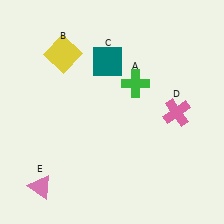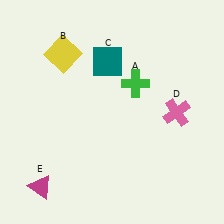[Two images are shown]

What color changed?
The triangle (E) changed from pink in Image 1 to magenta in Image 2.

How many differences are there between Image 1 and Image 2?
There is 1 difference between the two images.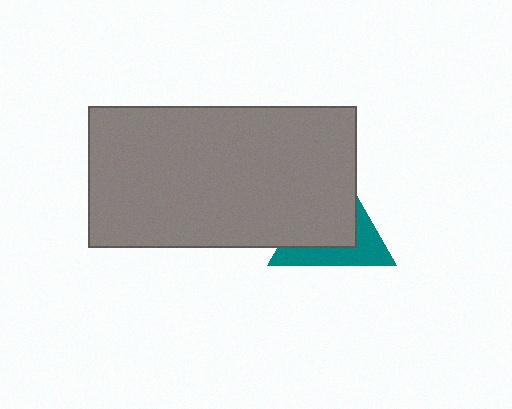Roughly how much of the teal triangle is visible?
A small part of it is visible (roughly 39%).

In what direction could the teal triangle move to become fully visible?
The teal triangle could move toward the lower-right. That would shift it out from behind the gray rectangle entirely.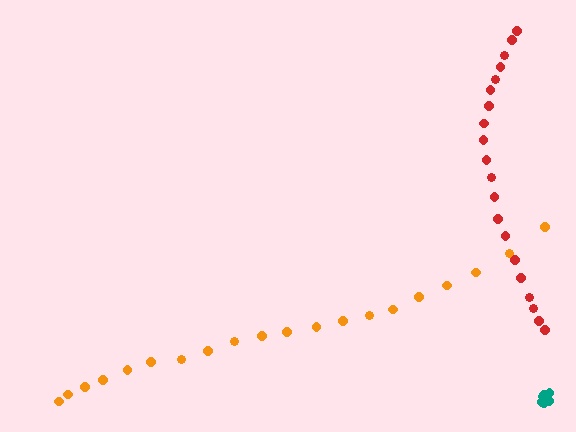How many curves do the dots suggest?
There are 3 distinct paths.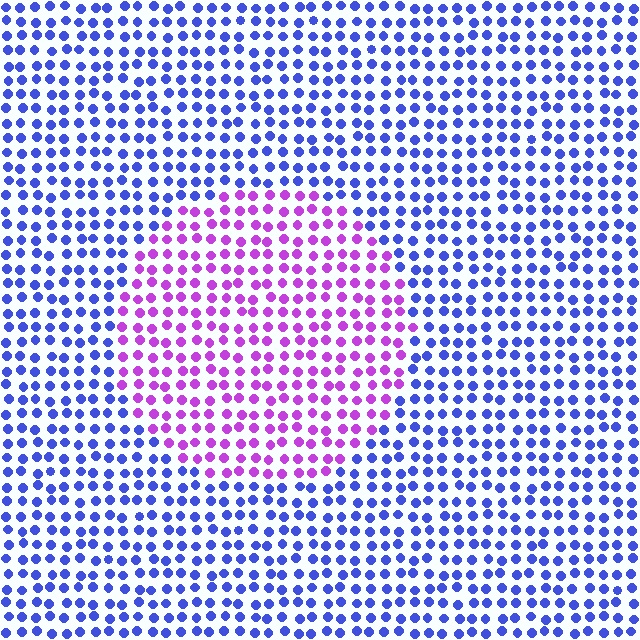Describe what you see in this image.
The image is filled with small blue elements in a uniform arrangement. A circle-shaped region is visible where the elements are tinted to a slightly different hue, forming a subtle color boundary.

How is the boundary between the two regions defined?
The boundary is defined purely by a slight shift in hue (about 57 degrees). Spacing, size, and orientation are identical on both sides.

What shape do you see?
I see a circle.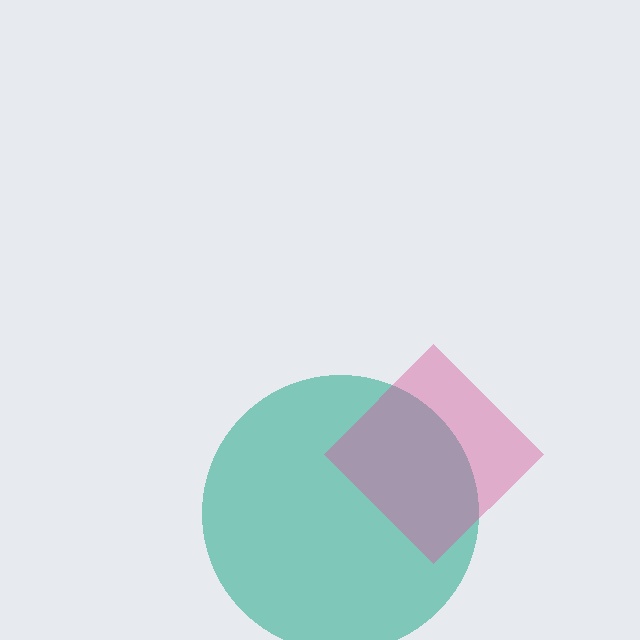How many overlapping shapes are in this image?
There are 2 overlapping shapes in the image.